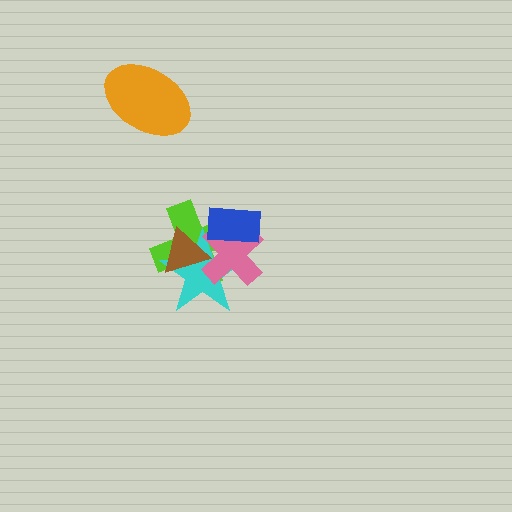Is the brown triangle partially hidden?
Yes, it is partially covered by another shape.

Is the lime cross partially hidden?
Yes, it is partially covered by another shape.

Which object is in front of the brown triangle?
The pink cross is in front of the brown triangle.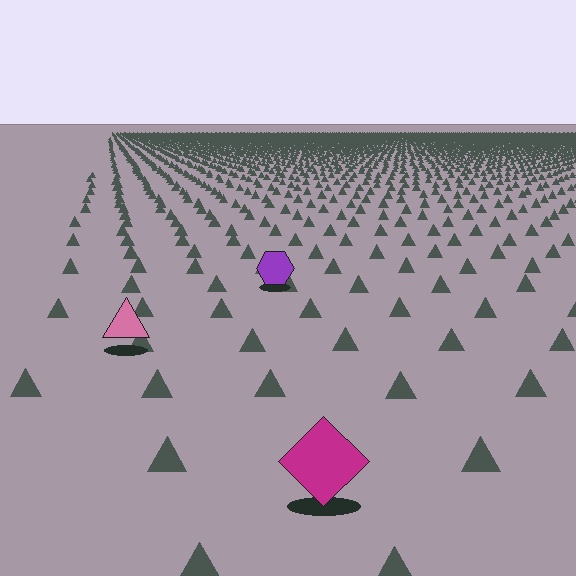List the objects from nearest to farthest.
From nearest to farthest: the magenta diamond, the pink triangle, the purple hexagon.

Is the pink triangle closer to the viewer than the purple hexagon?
Yes. The pink triangle is closer — you can tell from the texture gradient: the ground texture is coarser near it.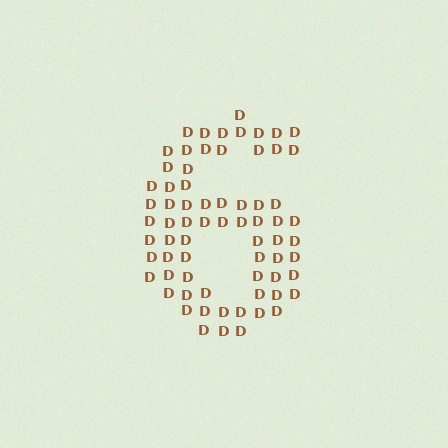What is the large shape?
The large shape is the digit 6.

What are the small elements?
The small elements are letter D's.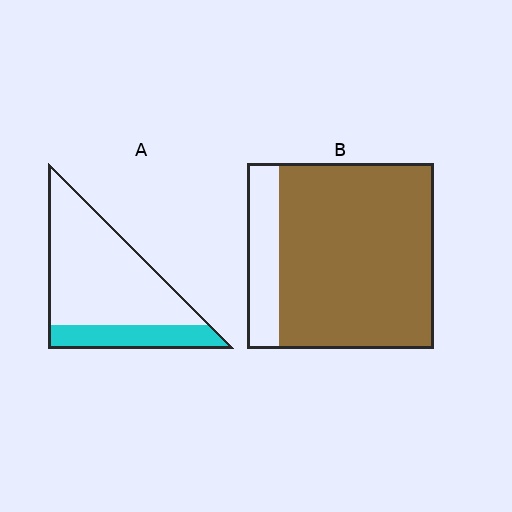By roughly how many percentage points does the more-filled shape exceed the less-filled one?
By roughly 60 percentage points (B over A).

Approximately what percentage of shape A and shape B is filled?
A is approximately 25% and B is approximately 85%.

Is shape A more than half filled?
No.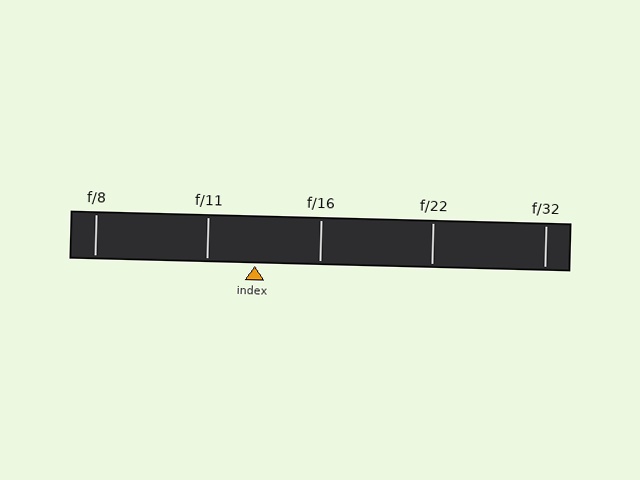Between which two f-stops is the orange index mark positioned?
The index mark is between f/11 and f/16.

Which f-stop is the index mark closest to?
The index mark is closest to f/11.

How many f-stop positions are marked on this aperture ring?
There are 5 f-stop positions marked.